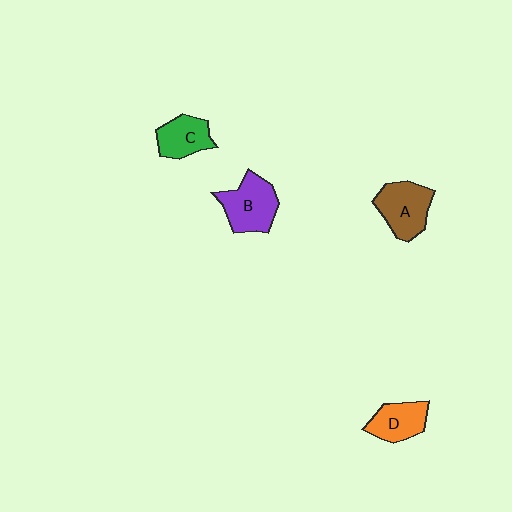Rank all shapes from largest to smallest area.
From largest to smallest: B (purple), A (brown), D (orange), C (green).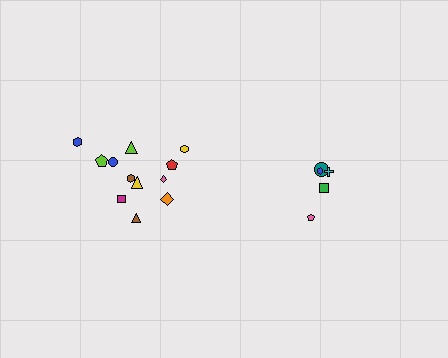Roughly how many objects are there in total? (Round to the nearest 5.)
Roughly 15 objects in total.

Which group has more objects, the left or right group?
The left group.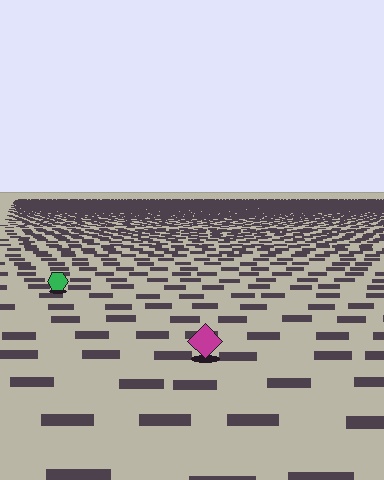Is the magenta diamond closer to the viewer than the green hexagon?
Yes. The magenta diamond is closer — you can tell from the texture gradient: the ground texture is coarser near it.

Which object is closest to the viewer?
The magenta diamond is closest. The texture marks near it are larger and more spread out.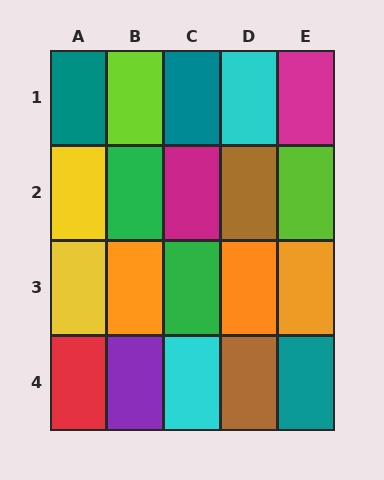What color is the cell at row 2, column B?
Green.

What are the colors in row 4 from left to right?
Red, purple, cyan, brown, teal.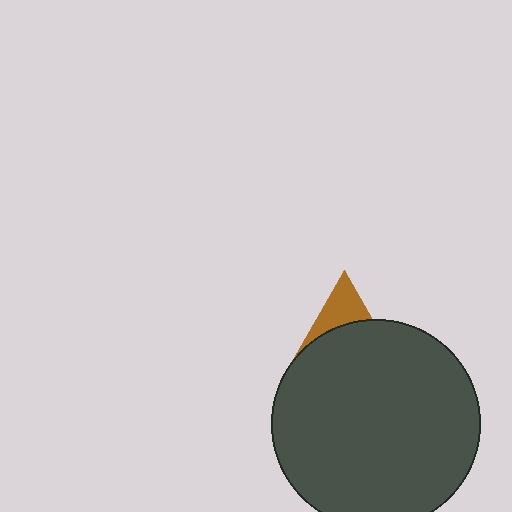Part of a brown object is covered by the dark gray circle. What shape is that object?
It is a triangle.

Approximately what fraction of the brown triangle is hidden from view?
Roughly 68% of the brown triangle is hidden behind the dark gray circle.